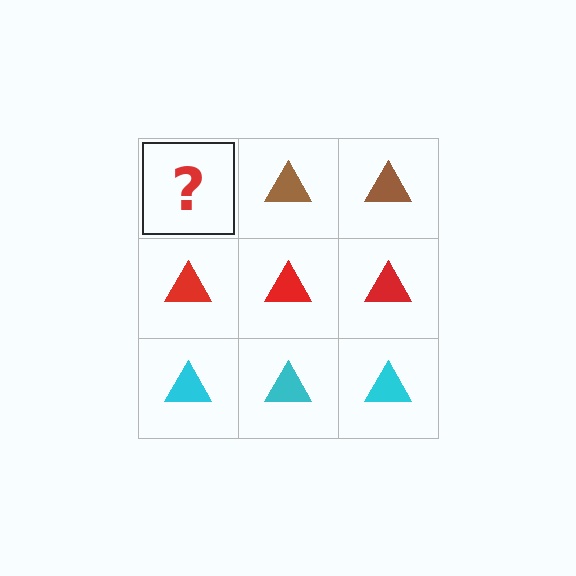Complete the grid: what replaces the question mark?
The question mark should be replaced with a brown triangle.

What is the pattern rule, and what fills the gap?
The rule is that each row has a consistent color. The gap should be filled with a brown triangle.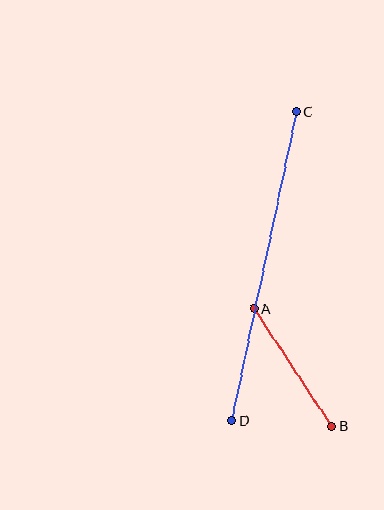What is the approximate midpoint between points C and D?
The midpoint is at approximately (264, 266) pixels.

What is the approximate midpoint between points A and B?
The midpoint is at approximately (293, 368) pixels.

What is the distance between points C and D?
The distance is approximately 316 pixels.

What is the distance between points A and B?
The distance is approximately 141 pixels.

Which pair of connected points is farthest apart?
Points C and D are farthest apart.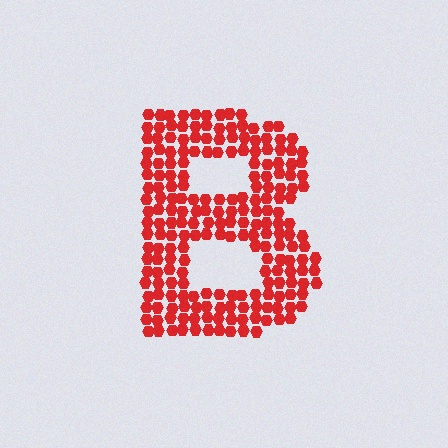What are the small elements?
The small elements are hexagons.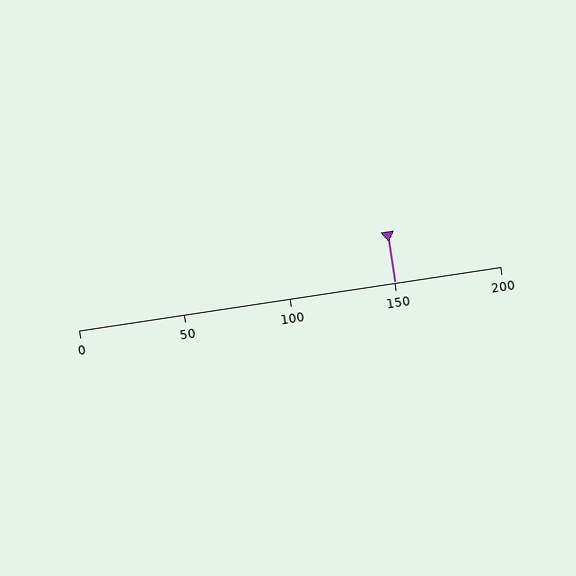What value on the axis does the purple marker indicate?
The marker indicates approximately 150.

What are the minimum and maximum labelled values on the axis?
The axis runs from 0 to 200.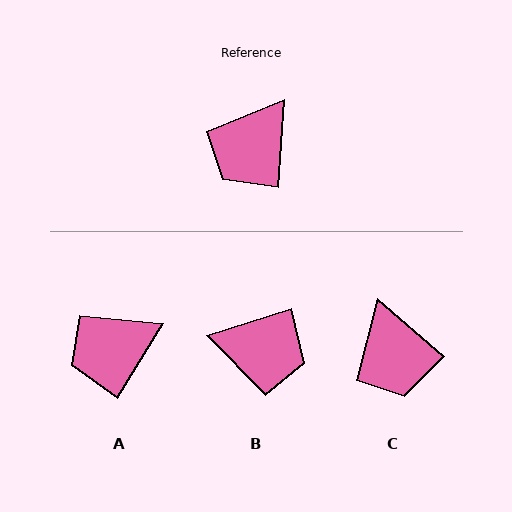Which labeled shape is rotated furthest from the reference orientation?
B, about 112 degrees away.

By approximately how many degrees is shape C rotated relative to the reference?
Approximately 53 degrees counter-clockwise.